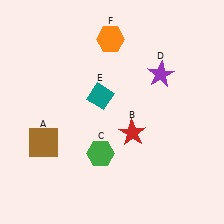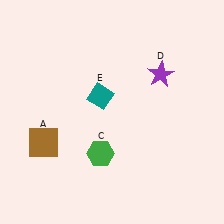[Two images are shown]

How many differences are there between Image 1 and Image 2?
There are 2 differences between the two images.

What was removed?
The orange hexagon (F), the red star (B) were removed in Image 2.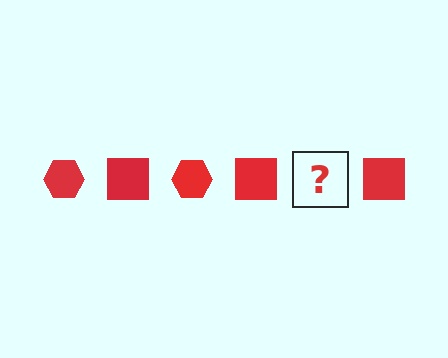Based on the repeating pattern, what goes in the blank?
The blank should be a red hexagon.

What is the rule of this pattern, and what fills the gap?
The rule is that the pattern cycles through hexagon, square shapes in red. The gap should be filled with a red hexagon.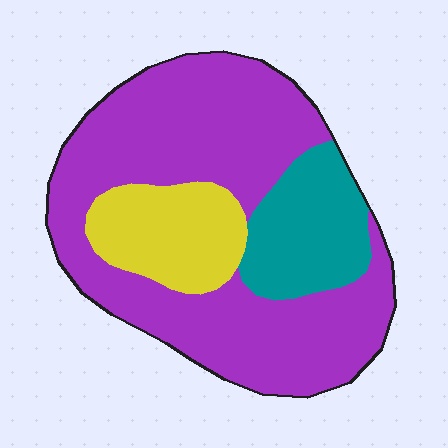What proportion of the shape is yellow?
Yellow covers 16% of the shape.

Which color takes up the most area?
Purple, at roughly 65%.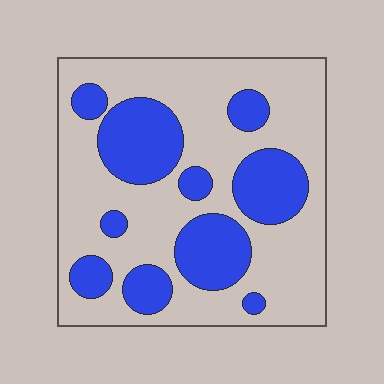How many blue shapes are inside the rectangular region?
10.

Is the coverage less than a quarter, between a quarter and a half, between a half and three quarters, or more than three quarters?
Between a quarter and a half.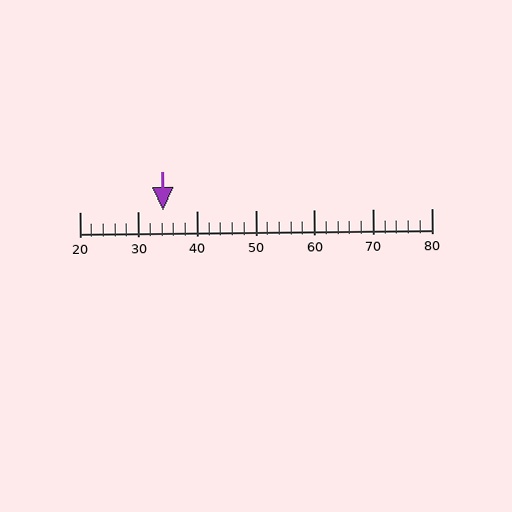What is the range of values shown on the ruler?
The ruler shows values from 20 to 80.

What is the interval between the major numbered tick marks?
The major tick marks are spaced 10 units apart.